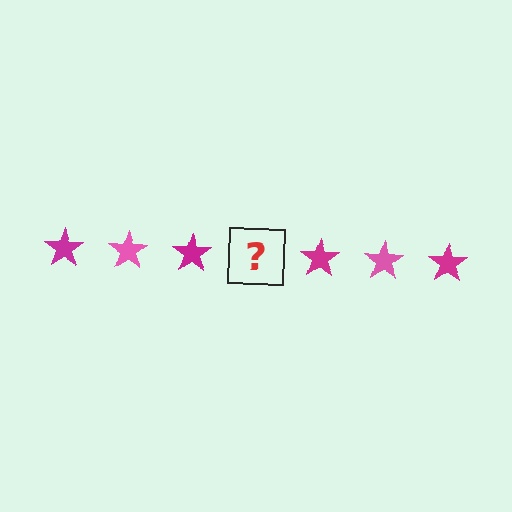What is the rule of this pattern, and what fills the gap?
The rule is that the pattern cycles through magenta, pink stars. The gap should be filled with a pink star.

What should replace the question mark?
The question mark should be replaced with a pink star.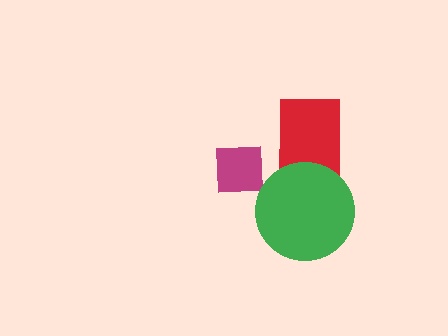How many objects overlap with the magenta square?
0 objects overlap with the magenta square.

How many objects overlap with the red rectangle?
1 object overlaps with the red rectangle.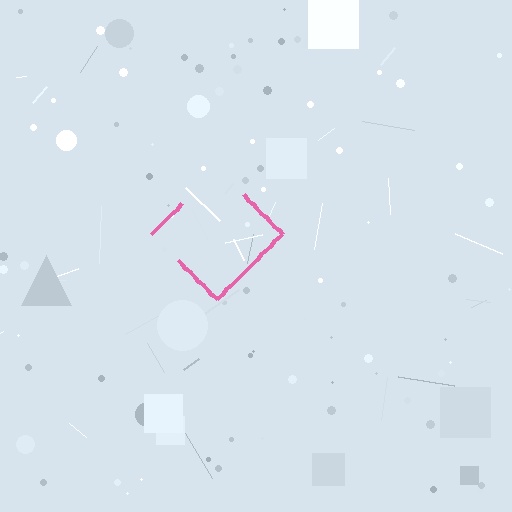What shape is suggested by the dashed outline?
The dashed outline suggests a diamond.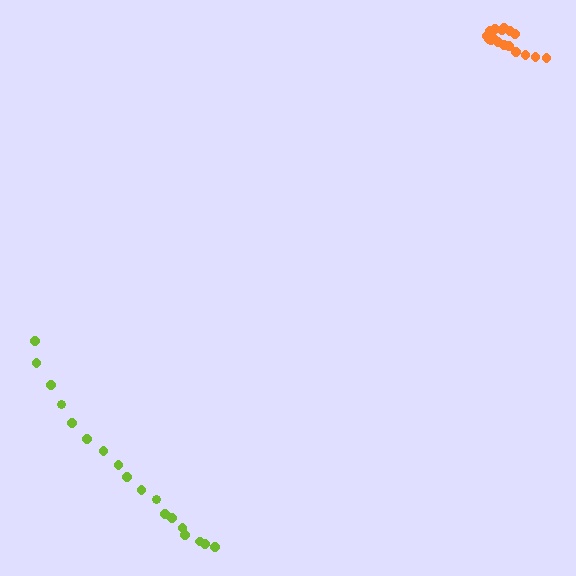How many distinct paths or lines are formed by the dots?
There are 2 distinct paths.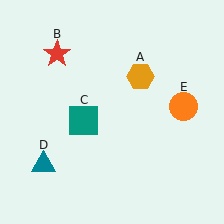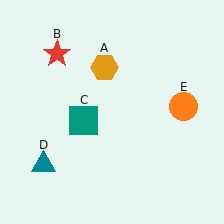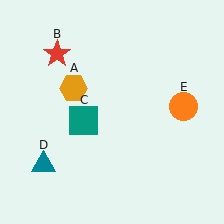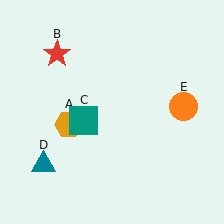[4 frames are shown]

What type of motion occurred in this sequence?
The orange hexagon (object A) rotated counterclockwise around the center of the scene.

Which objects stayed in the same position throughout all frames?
Red star (object B) and teal square (object C) and teal triangle (object D) and orange circle (object E) remained stationary.